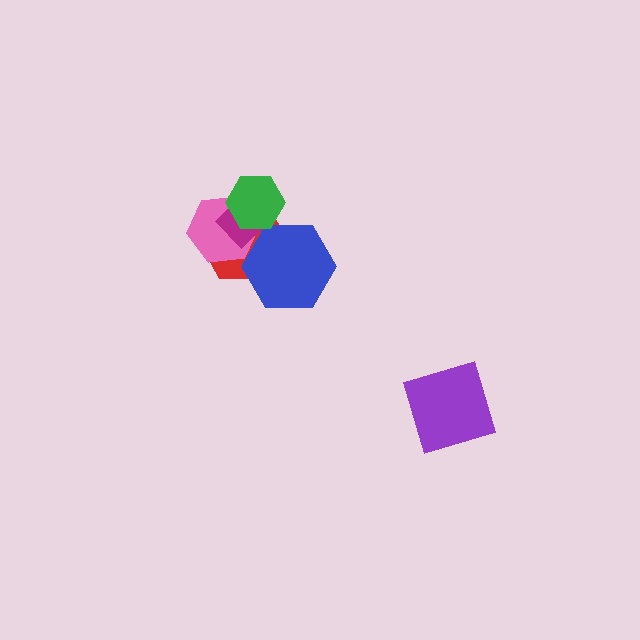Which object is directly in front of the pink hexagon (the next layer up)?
The magenta diamond is directly in front of the pink hexagon.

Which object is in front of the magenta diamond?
The green hexagon is in front of the magenta diamond.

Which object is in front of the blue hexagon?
The magenta diamond is in front of the blue hexagon.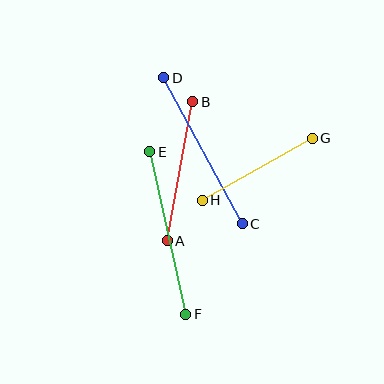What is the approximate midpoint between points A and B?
The midpoint is at approximately (180, 171) pixels.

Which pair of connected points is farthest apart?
Points E and F are farthest apart.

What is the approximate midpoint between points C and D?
The midpoint is at approximately (203, 151) pixels.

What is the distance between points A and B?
The distance is approximately 142 pixels.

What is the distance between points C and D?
The distance is approximately 166 pixels.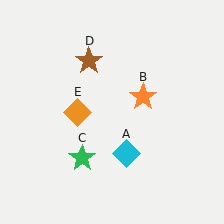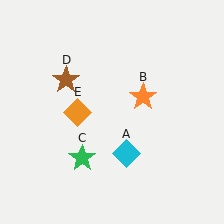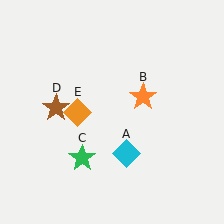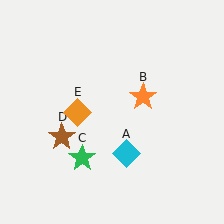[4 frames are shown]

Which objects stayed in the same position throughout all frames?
Cyan diamond (object A) and orange star (object B) and green star (object C) and orange diamond (object E) remained stationary.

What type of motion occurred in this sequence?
The brown star (object D) rotated counterclockwise around the center of the scene.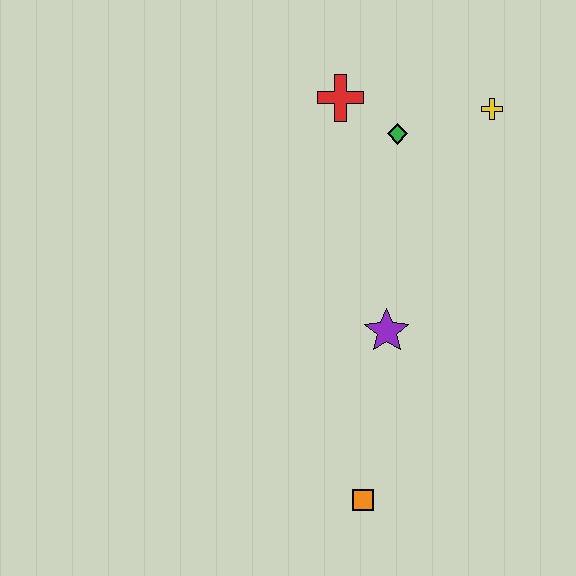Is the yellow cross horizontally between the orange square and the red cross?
No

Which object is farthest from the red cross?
The orange square is farthest from the red cross.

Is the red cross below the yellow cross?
No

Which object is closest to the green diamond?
The red cross is closest to the green diamond.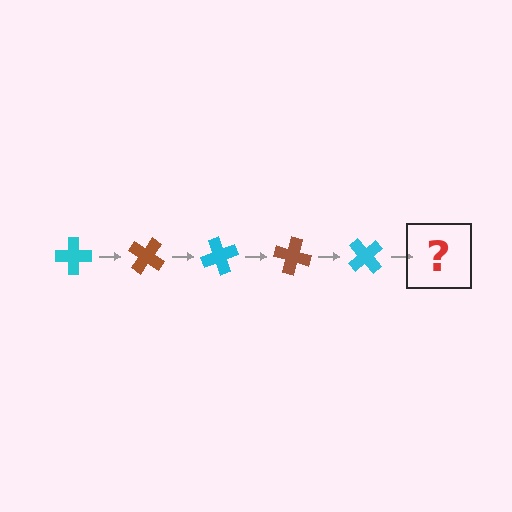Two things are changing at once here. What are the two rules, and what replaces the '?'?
The two rules are that it rotates 35 degrees each step and the color cycles through cyan and brown. The '?' should be a brown cross, rotated 175 degrees from the start.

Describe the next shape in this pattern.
It should be a brown cross, rotated 175 degrees from the start.